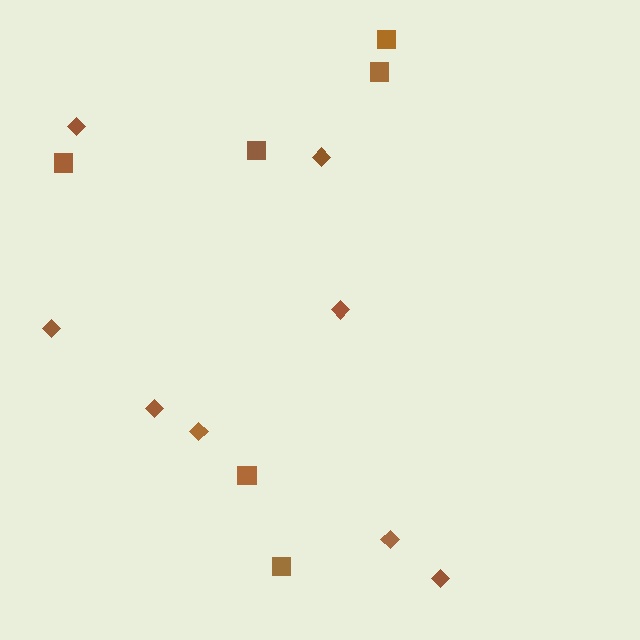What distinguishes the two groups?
There are 2 groups: one group of squares (6) and one group of diamonds (8).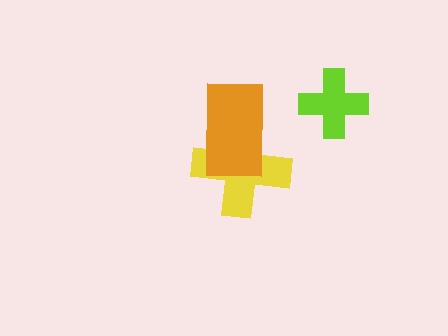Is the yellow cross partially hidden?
Yes, it is partially covered by another shape.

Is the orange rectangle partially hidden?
No, no other shape covers it.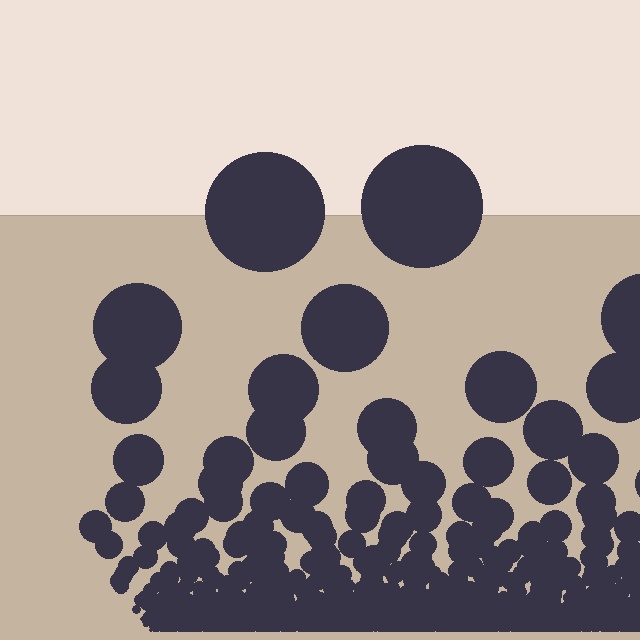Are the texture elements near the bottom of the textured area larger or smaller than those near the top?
Smaller. The gradient is inverted — elements near the bottom are smaller and denser.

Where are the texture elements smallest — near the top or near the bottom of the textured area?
Near the bottom.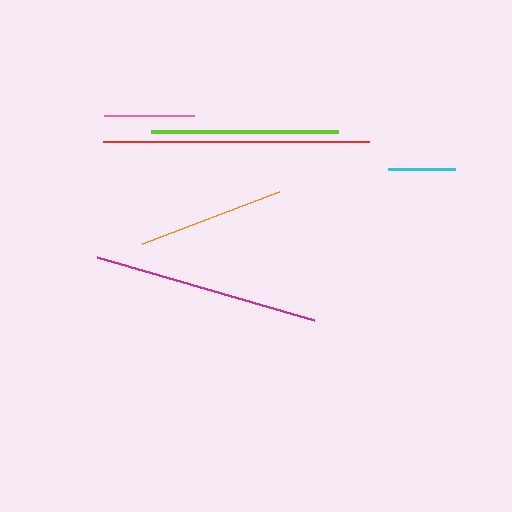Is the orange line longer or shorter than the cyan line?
The orange line is longer than the cyan line.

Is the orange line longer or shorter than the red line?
The red line is longer than the orange line.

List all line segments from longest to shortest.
From longest to shortest: red, magenta, lime, orange, pink, cyan.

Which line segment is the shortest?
The cyan line is the shortest at approximately 67 pixels.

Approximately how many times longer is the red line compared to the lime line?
The red line is approximately 1.4 times the length of the lime line.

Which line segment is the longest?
The red line is the longest at approximately 266 pixels.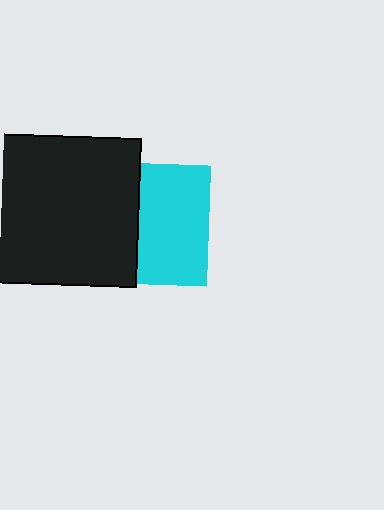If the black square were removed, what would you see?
You would see the complete cyan square.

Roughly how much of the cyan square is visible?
About half of it is visible (roughly 58%).